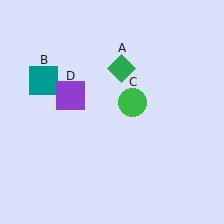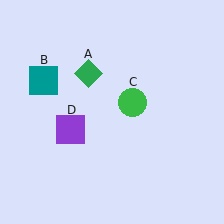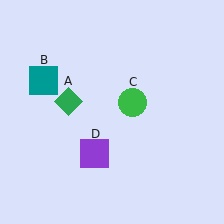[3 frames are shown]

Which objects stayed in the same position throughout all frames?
Teal square (object B) and green circle (object C) remained stationary.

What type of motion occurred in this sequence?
The green diamond (object A), purple square (object D) rotated counterclockwise around the center of the scene.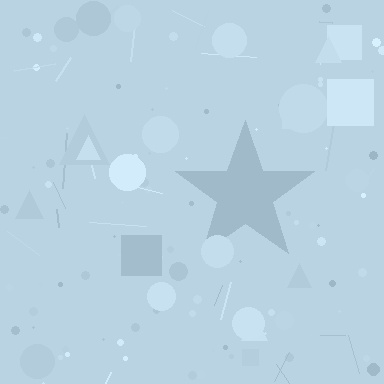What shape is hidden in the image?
A star is hidden in the image.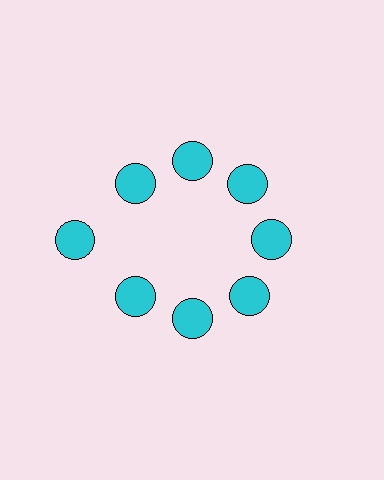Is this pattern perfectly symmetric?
No. The 8 cyan circles are arranged in a ring, but one element near the 9 o'clock position is pushed outward from the center, breaking the 8-fold rotational symmetry.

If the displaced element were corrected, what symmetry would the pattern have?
It would have 8-fold rotational symmetry — the pattern would map onto itself every 45 degrees.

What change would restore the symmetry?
The symmetry would be restored by moving it inward, back onto the ring so that all 8 circles sit at equal angles and equal distance from the center.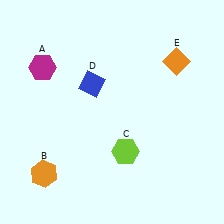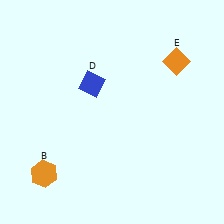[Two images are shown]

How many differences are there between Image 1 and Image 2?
There are 2 differences between the two images.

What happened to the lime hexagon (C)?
The lime hexagon (C) was removed in Image 2. It was in the bottom-right area of Image 1.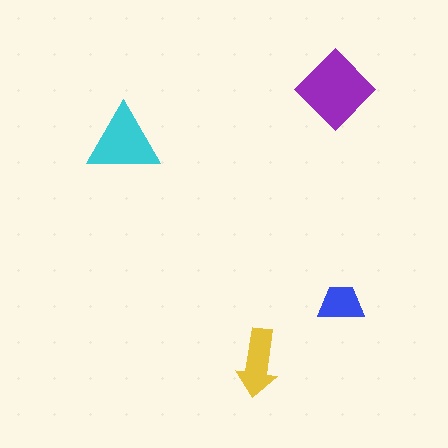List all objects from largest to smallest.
The purple diamond, the cyan triangle, the yellow arrow, the blue trapezoid.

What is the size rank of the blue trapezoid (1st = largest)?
4th.